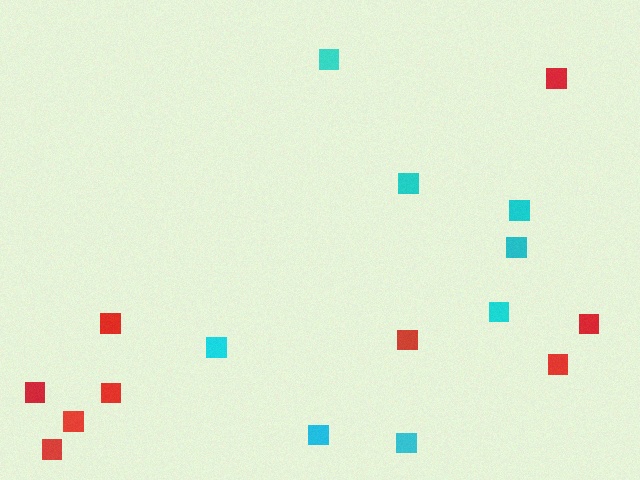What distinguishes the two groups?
There are 2 groups: one group of red squares (9) and one group of cyan squares (8).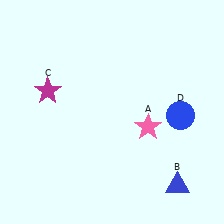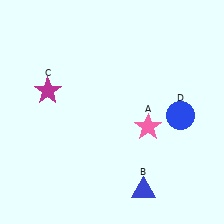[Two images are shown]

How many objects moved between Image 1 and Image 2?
1 object moved between the two images.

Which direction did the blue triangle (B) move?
The blue triangle (B) moved left.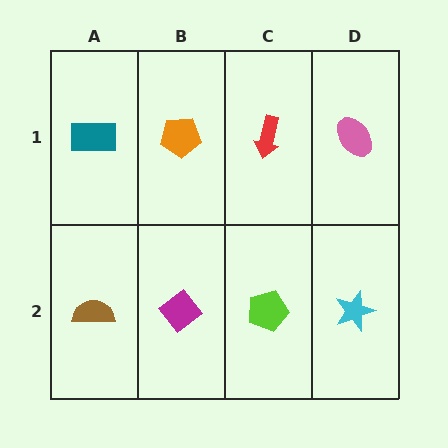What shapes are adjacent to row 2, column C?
A red arrow (row 1, column C), a magenta diamond (row 2, column B), a cyan star (row 2, column D).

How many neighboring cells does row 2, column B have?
3.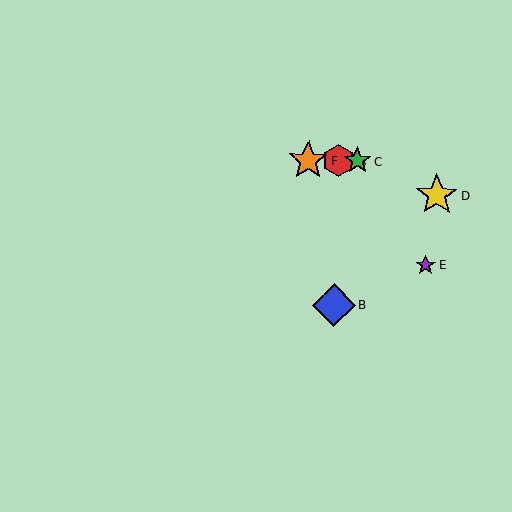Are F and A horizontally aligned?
Yes, both are at y≈160.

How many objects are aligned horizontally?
3 objects (A, C, F) are aligned horizontally.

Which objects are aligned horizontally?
Objects A, C, F are aligned horizontally.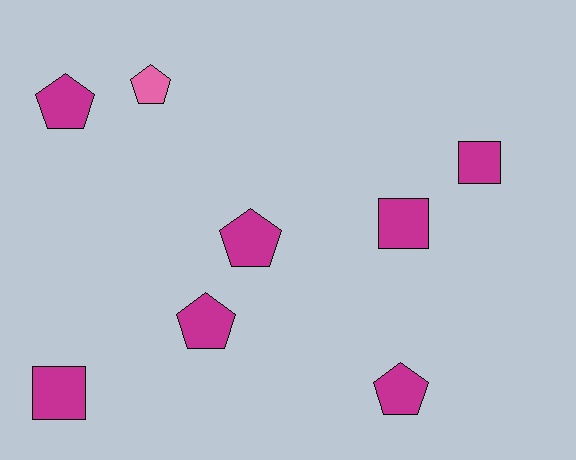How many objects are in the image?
There are 8 objects.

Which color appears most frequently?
Magenta, with 7 objects.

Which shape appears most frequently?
Pentagon, with 5 objects.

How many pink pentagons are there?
There is 1 pink pentagon.